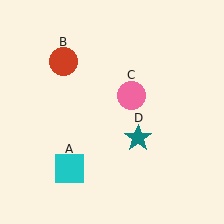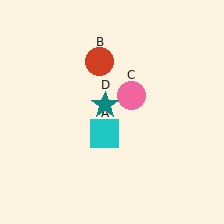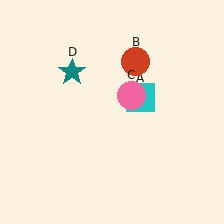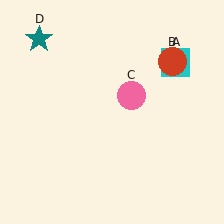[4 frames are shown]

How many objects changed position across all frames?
3 objects changed position: cyan square (object A), red circle (object B), teal star (object D).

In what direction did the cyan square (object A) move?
The cyan square (object A) moved up and to the right.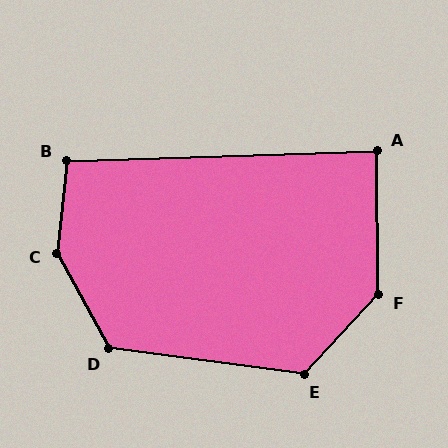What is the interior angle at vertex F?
Approximately 136 degrees (obtuse).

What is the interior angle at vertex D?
Approximately 126 degrees (obtuse).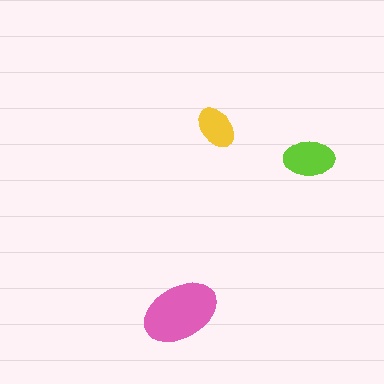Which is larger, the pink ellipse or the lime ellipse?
The pink one.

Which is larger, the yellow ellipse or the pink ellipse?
The pink one.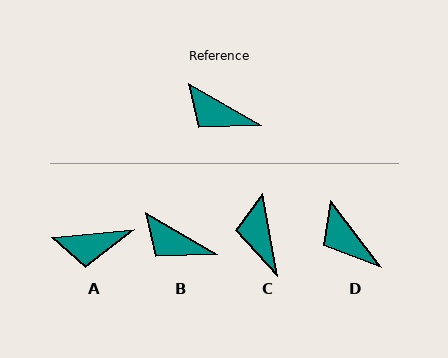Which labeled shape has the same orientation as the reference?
B.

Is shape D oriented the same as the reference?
No, it is off by about 22 degrees.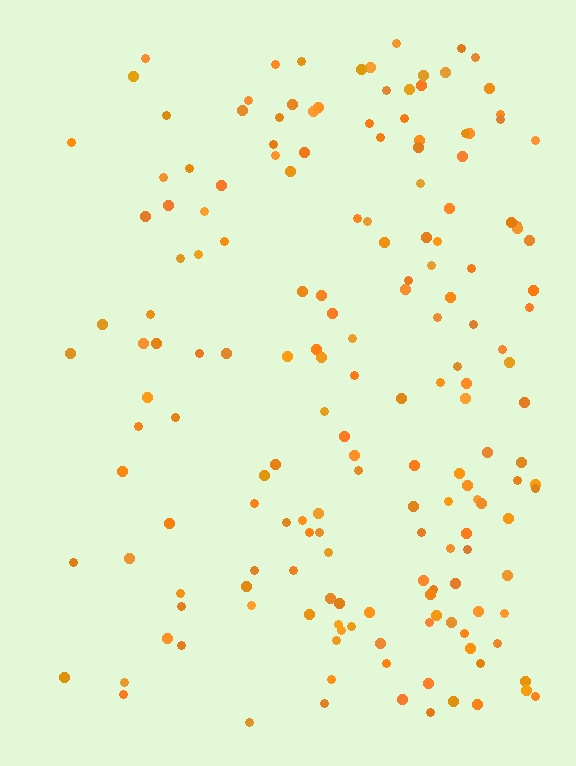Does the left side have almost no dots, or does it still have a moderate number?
Still a moderate number, just noticeably fewer than the right.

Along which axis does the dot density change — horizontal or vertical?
Horizontal.